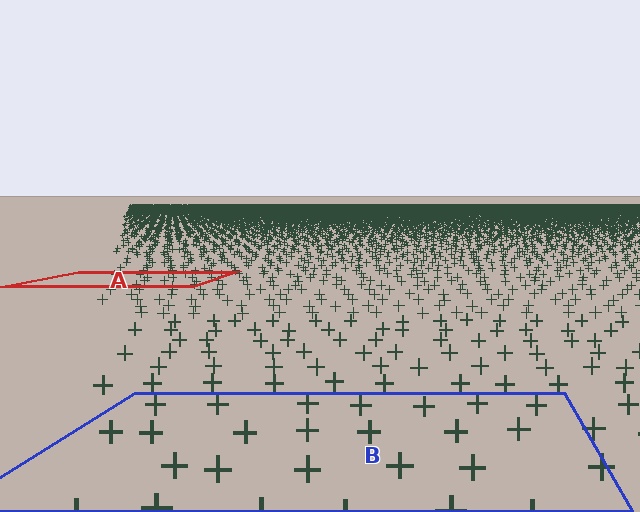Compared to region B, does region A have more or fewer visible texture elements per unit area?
Region A has more texture elements per unit area — they are packed more densely because it is farther away.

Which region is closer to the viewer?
Region B is closer. The texture elements there are larger and more spread out.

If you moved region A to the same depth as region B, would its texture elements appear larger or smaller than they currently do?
They would appear larger. At a closer depth, the same texture elements are projected at a bigger on-screen size.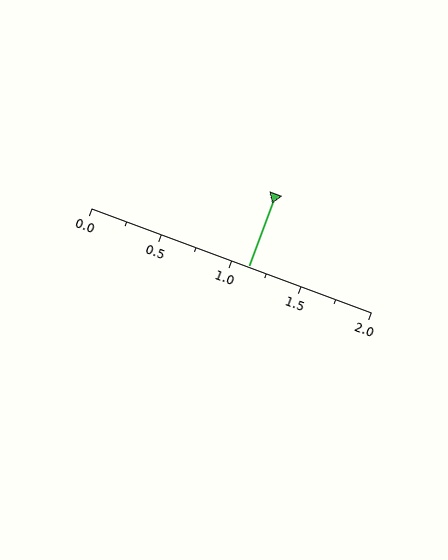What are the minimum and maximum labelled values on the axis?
The axis runs from 0.0 to 2.0.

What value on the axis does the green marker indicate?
The marker indicates approximately 1.12.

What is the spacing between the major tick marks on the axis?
The major ticks are spaced 0.5 apart.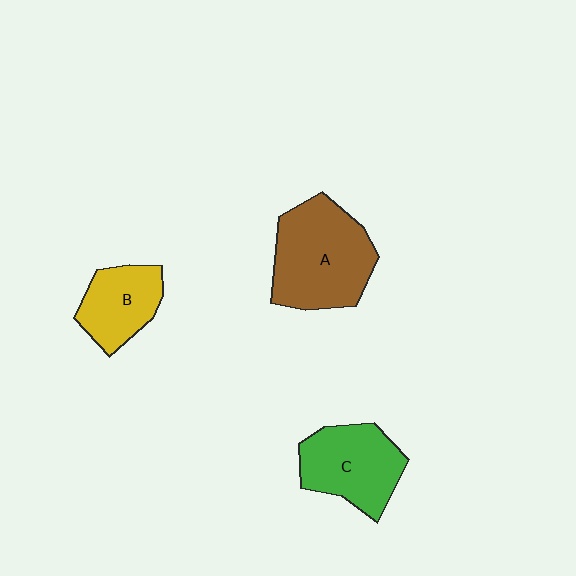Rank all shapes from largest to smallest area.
From largest to smallest: A (brown), C (green), B (yellow).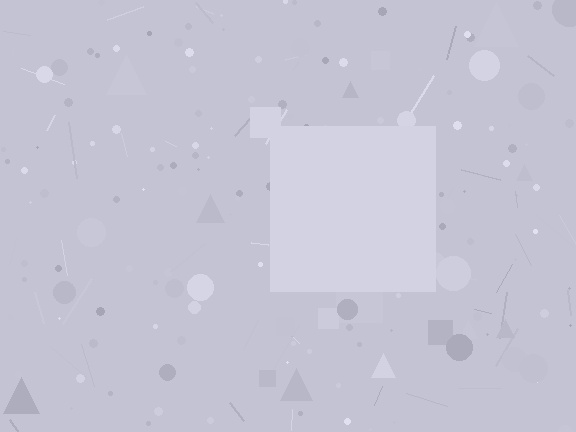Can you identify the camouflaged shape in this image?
The camouflaged shape is a square.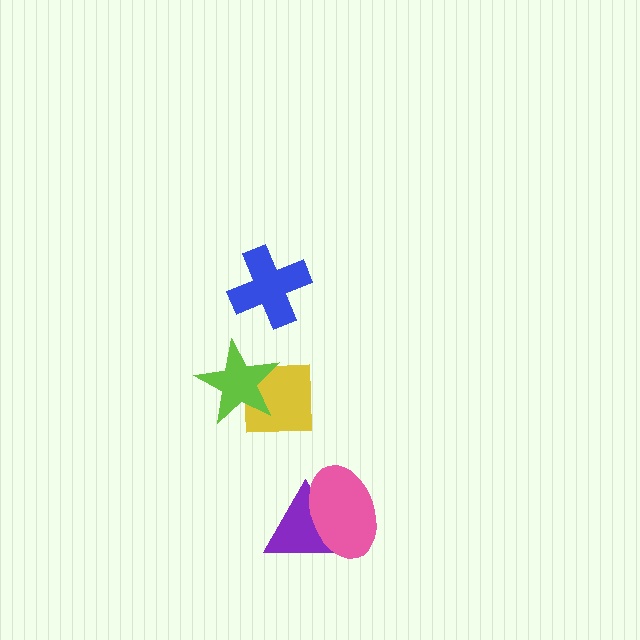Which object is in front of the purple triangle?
The pink ellipse is in front of the purple triangle.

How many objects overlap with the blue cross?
0 objects overlap with the blue cross.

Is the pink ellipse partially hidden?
No, no other shape covers it.